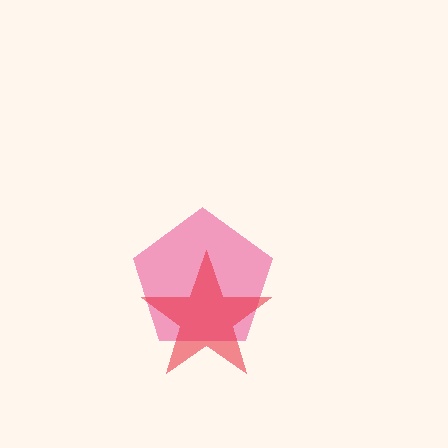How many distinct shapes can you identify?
There are 2 distinct shapes: a pink pentagon, a red star.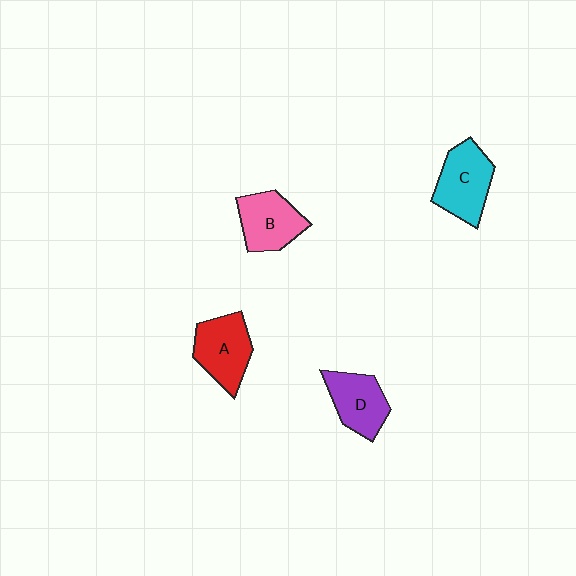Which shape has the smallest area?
Shape D (purple).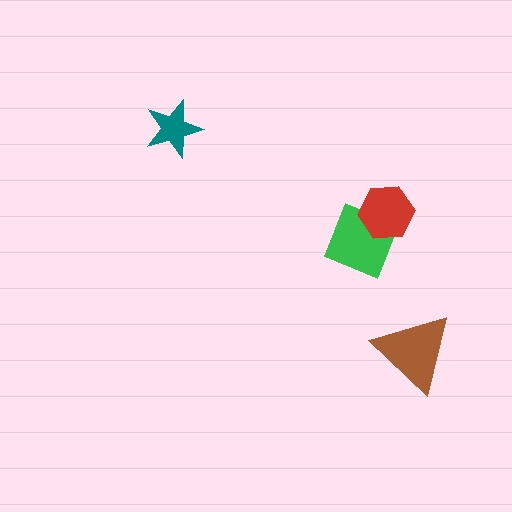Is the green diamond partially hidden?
Yes, it is partially covered by another shape.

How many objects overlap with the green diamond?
1 object overlaps with the green diamond.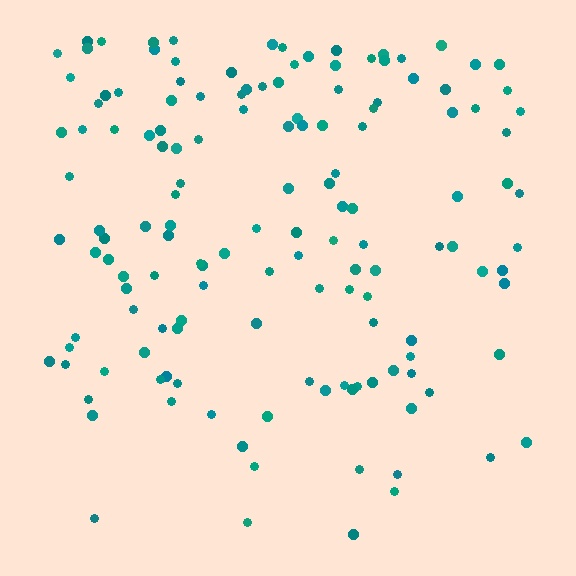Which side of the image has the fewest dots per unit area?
The bottom.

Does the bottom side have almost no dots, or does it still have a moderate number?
Still a moderate number, just noticeably fewer than the top.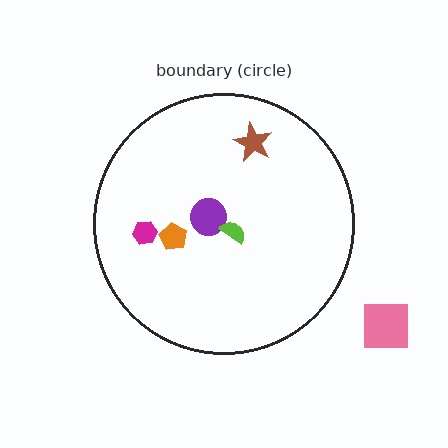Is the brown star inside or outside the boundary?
Inside.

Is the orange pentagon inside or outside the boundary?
Inside.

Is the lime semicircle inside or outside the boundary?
Inside.